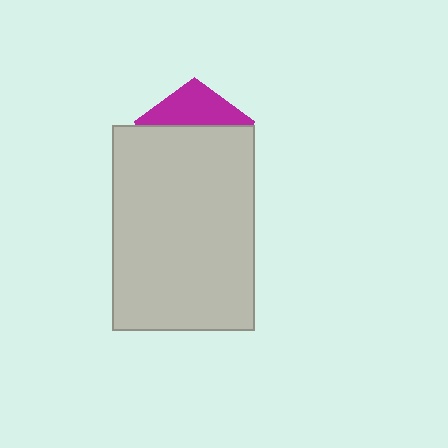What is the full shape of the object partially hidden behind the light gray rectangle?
The partially hidden object is a magenta pentagon.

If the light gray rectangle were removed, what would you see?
You would see the complete magenta pentagon.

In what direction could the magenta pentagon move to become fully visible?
The magenta pentagon could move up. That would shift it out from behind the light gray rectangle entirely.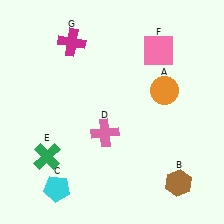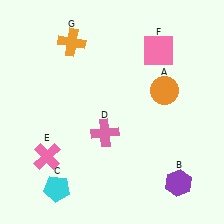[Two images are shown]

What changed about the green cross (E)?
In Image 1, E is green. In Image 2, it changed to pink.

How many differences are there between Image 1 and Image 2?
There are 3 differences between the two images.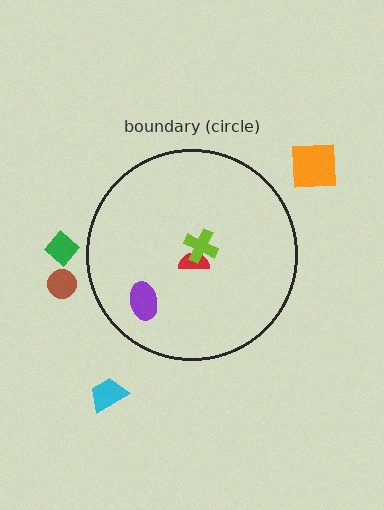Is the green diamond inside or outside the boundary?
Outside.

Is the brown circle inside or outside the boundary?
Outside.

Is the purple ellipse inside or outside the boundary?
Inside.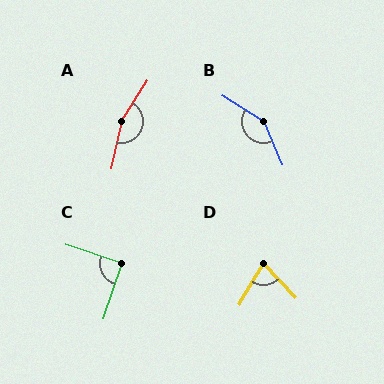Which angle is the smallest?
D, at approximately 74 degrees.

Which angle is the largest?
A, at approximately 160 degrees.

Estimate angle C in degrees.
Approximately 90 degrees.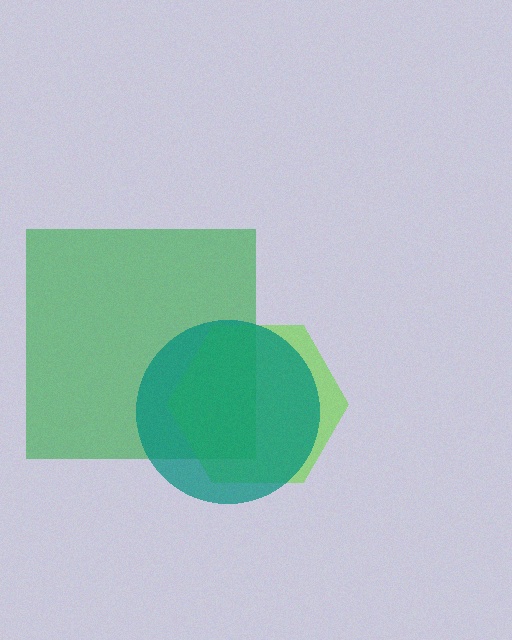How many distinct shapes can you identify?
There are 3 distinct shapes: a green square, a lime hexagon, a teal circle.